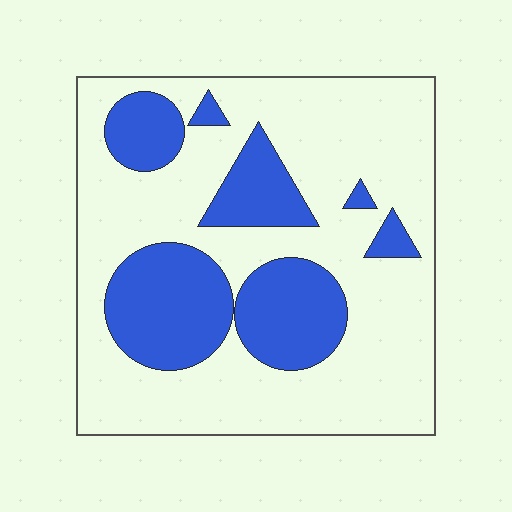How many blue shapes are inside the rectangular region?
7.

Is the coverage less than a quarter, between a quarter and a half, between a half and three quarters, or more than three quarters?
Between a quarter and a half.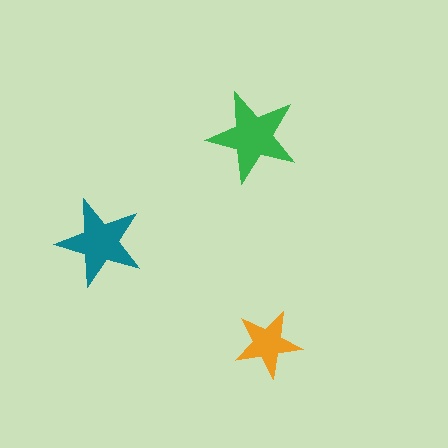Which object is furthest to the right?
The orange star is rightmost.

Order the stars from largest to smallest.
the green one, the teal one, the orange one.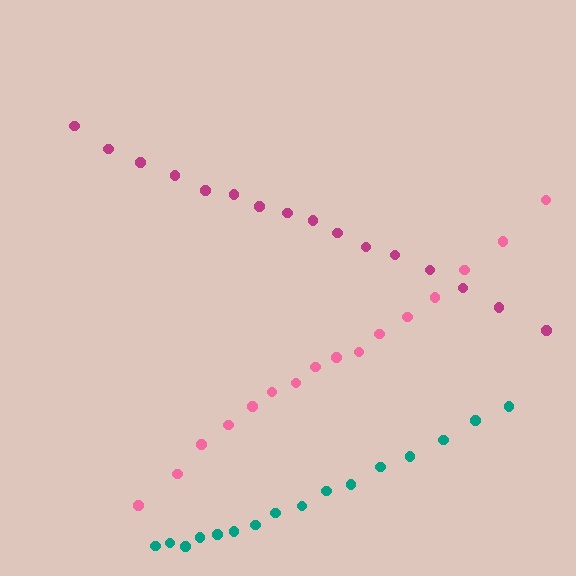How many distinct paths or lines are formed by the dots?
There are 3 distinct paths.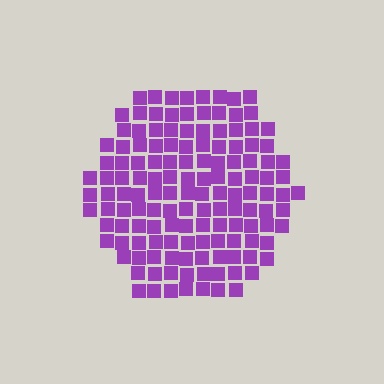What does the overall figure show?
The overall figure shows a hexagon.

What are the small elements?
The small elements are squares.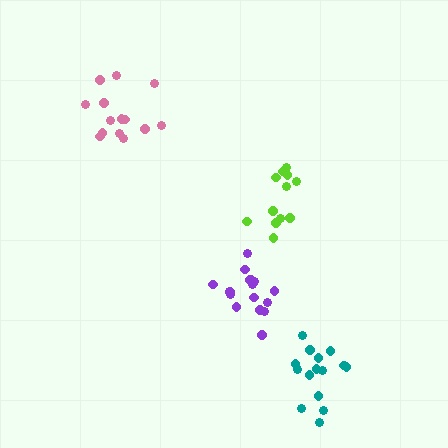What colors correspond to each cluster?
The clusters are colored: teal, purple, lime, pink.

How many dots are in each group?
Group 1: 15 dots, Group 2: 17 dots, Group 3: 12 dots, Group 4: 14 dots (58 total).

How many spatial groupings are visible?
There are 4 spatial groupings.